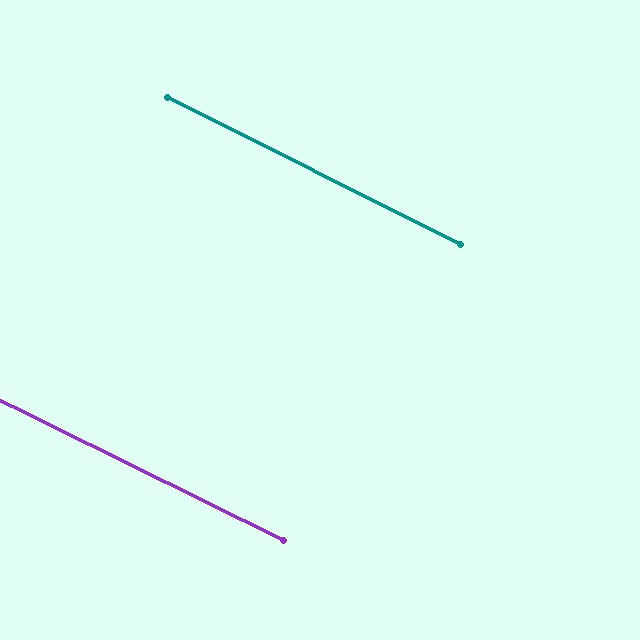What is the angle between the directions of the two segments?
Approximately 1 degree.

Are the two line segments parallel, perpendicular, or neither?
Parallel — their directions differ by only 0.6°.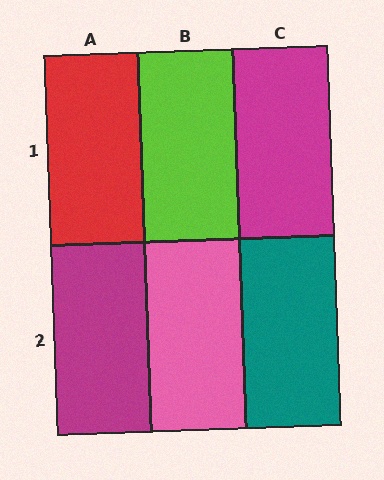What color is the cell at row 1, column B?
Lime.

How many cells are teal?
1 cell is teal.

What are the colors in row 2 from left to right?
Magenta, pink, teal.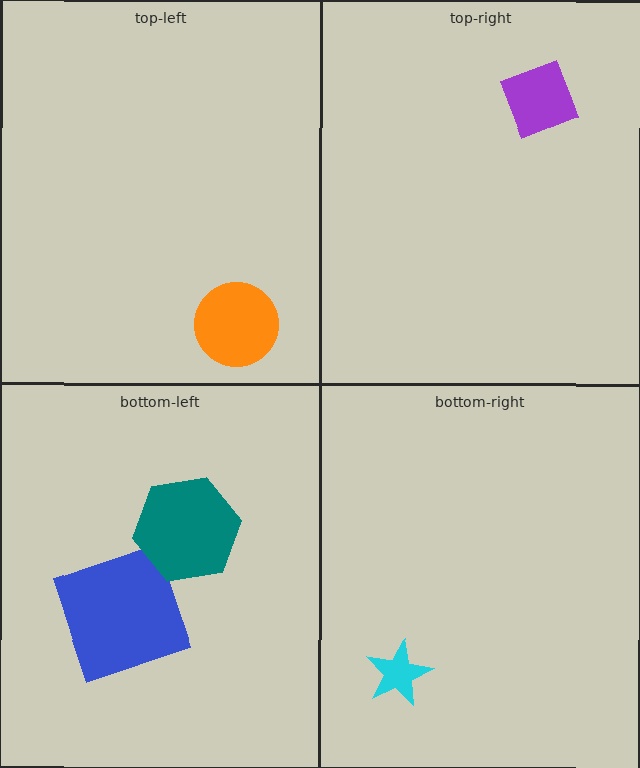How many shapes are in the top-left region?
1.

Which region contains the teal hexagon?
The bottom-left region.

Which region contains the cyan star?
The bottom-right region.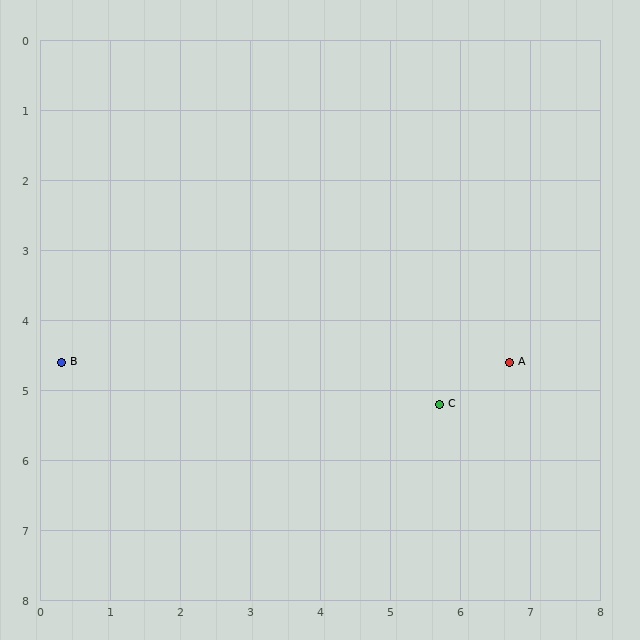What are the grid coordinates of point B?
Point B is at approximately (0.3, 4.6).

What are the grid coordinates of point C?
Point C is at approximately (5.7, 5.2).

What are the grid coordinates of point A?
Point A is at approximately (6.7, 4.6).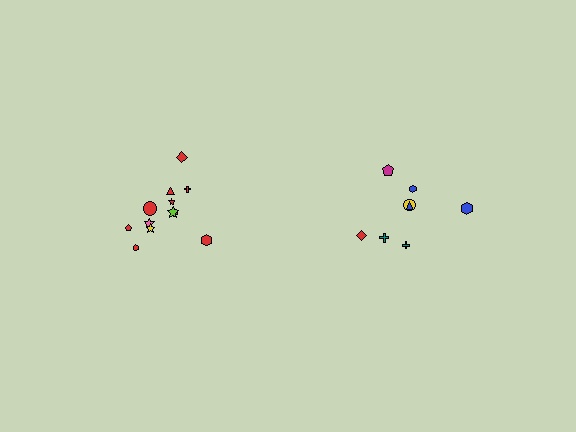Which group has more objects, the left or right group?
The left group.